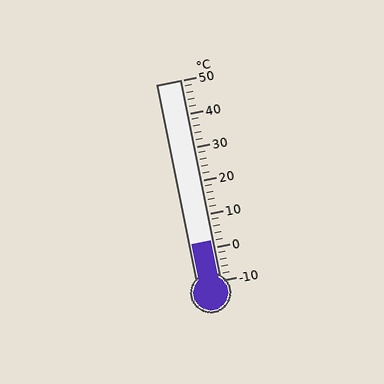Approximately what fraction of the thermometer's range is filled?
The thermometer is filled to approximately 20% of its range.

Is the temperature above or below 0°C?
The temperature is above 0°C.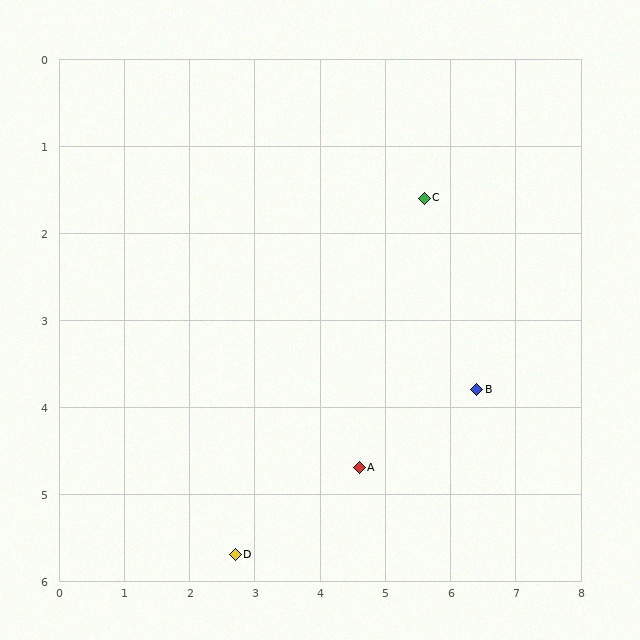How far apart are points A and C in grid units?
Points A and C are about 3.3 grid units apart.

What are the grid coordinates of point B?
Point B is at approximately (6.4, 3.8).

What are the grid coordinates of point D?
Point D is at approximately (2.7, 5.7).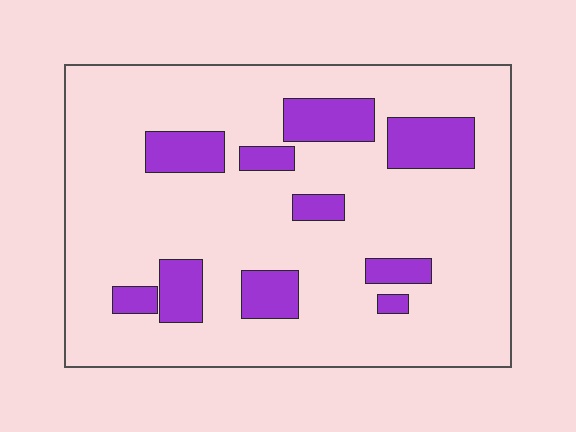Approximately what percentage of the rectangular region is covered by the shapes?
Approximately 20%.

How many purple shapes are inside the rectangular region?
10.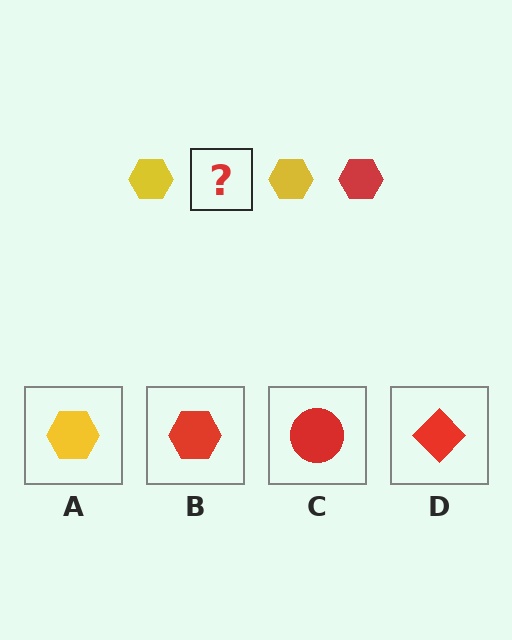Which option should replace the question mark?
Option B.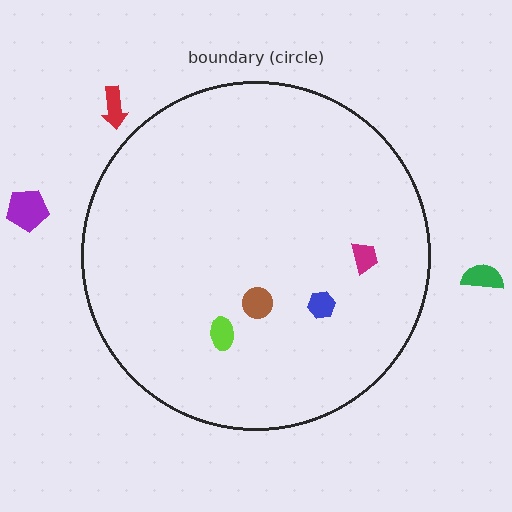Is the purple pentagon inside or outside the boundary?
Outside.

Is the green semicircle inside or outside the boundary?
Outside.